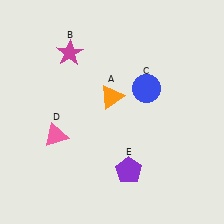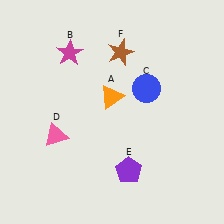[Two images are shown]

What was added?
A brown star (F) was added in Image 2.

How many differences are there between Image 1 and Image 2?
There is 1 difference between the two images.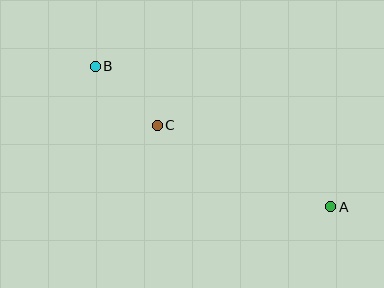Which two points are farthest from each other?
Points A and B are farthest from each other.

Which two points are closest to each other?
Points B and C are closest to each other.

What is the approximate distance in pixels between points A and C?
The distance between A and C is approximately 191 pixels.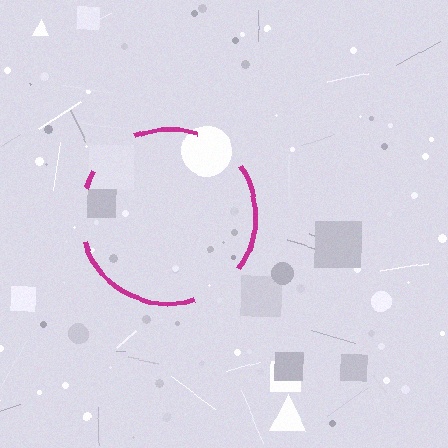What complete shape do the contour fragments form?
The contour fragments form a circle.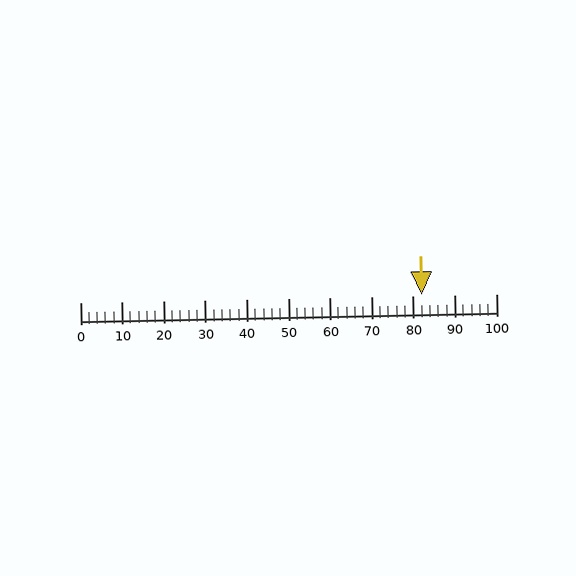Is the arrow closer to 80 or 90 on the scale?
The arrow is closer to 80.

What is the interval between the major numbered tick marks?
The major tick marks are spaced 10 units apart.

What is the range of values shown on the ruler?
The ruler shows values from 0 to 100.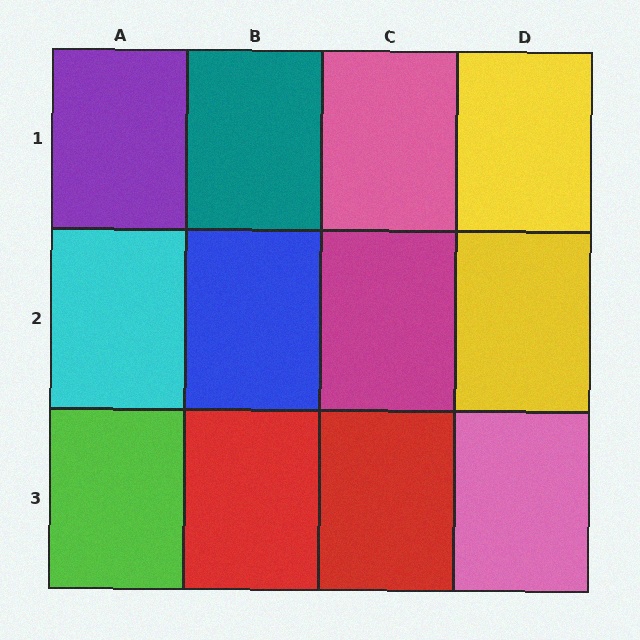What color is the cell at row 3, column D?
Pink.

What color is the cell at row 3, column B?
Red.